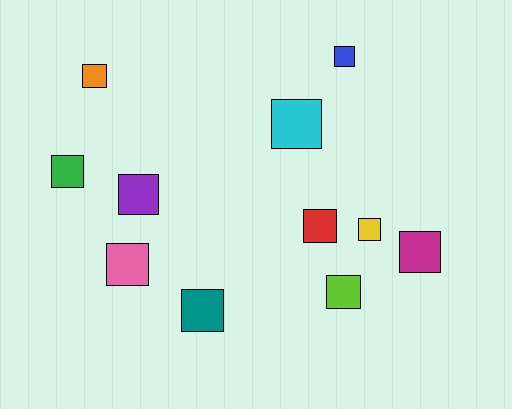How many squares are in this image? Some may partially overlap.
There are 11 squares.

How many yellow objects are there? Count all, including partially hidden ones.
There is 1 yellow object.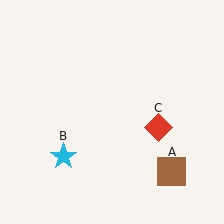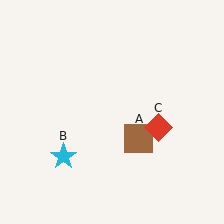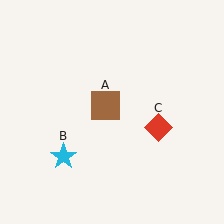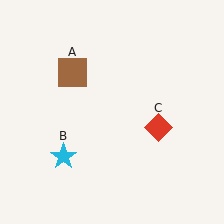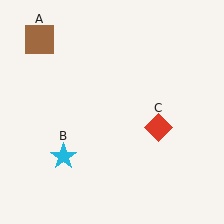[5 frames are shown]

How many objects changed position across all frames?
1 object changed position: brown square (object A).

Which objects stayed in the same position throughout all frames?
Cyan star (object B) and red diamond (object C) remained stationary.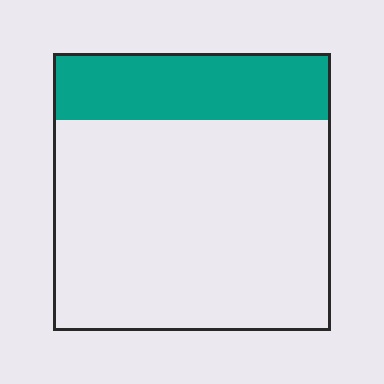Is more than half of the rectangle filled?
No.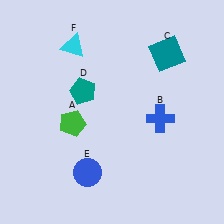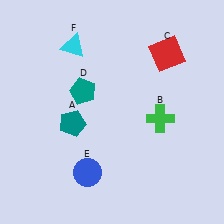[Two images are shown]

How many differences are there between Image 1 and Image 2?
There are 3 differences between the two images.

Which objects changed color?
A changed from green to teal. B changed from blue to green. C changed from teal to red.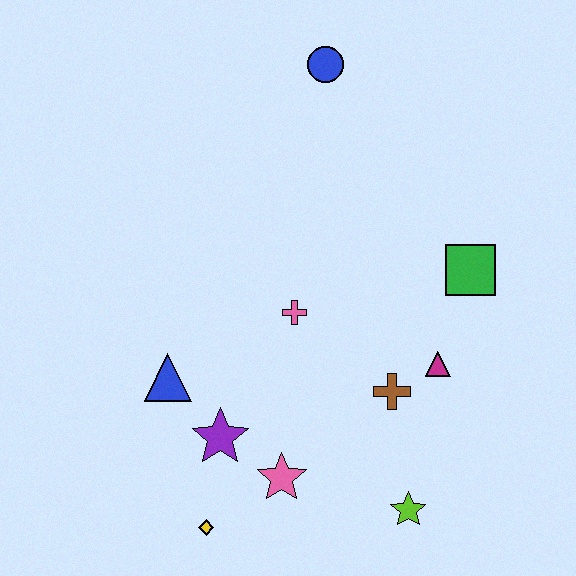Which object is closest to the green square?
The magenta triangle is closest to the green square.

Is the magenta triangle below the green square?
Yes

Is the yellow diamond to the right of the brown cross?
No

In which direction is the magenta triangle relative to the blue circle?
The magenta triangle is below the blue circle.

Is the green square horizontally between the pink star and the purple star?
No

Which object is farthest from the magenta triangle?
The blue circle is farthest from the magenta triangle.